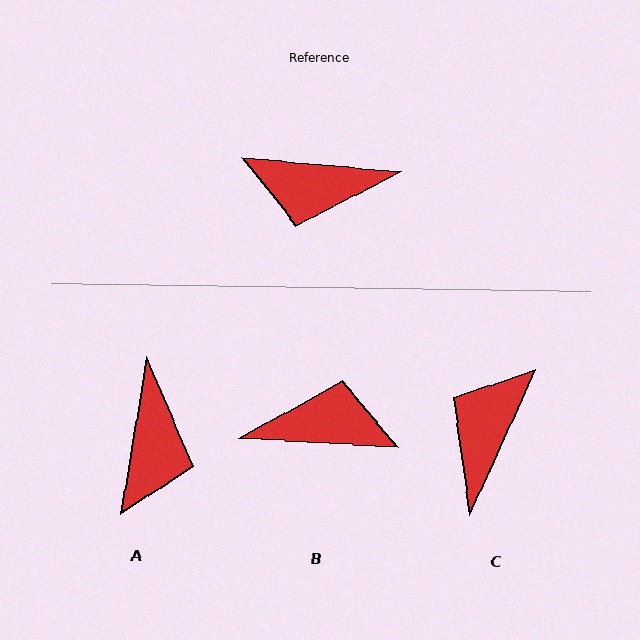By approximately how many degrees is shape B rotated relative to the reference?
Approximately 178 degrees clockwise.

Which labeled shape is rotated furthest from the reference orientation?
B, about 178 degrees away.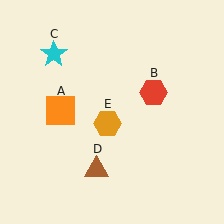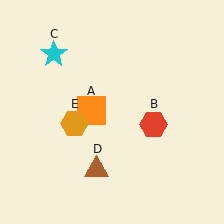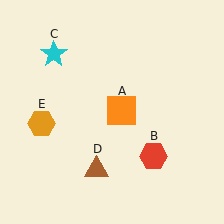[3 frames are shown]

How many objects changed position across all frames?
3 objects changed position: orange square (object A), red hexagon (object B), orange hexagon (object E).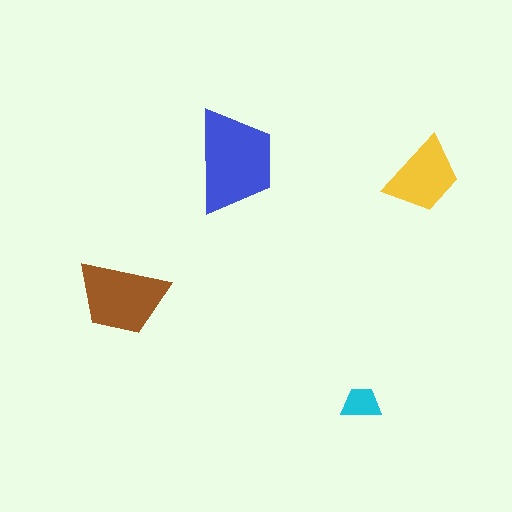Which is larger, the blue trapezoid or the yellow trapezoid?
The blue one.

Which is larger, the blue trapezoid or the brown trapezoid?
The blue one.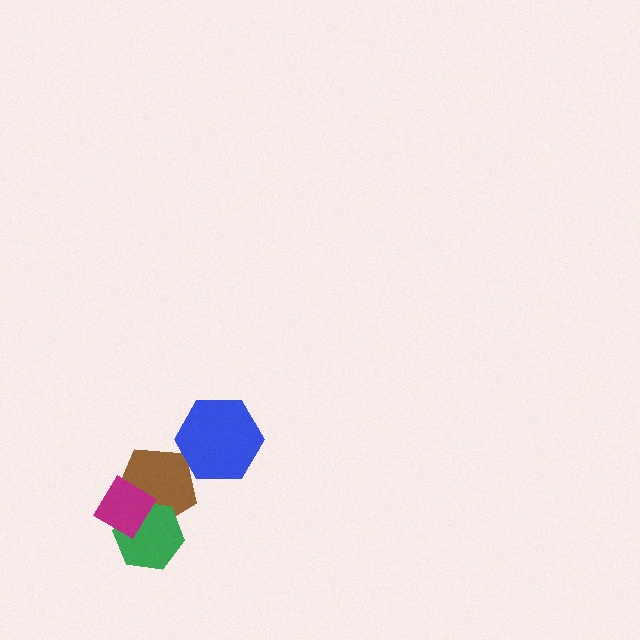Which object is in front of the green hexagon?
The magenta diamond is in front of the green hexagon.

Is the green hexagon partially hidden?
Yes, it is partially covered by another shape.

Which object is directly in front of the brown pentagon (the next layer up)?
The green hexagon is directly in front of the brown pentagon.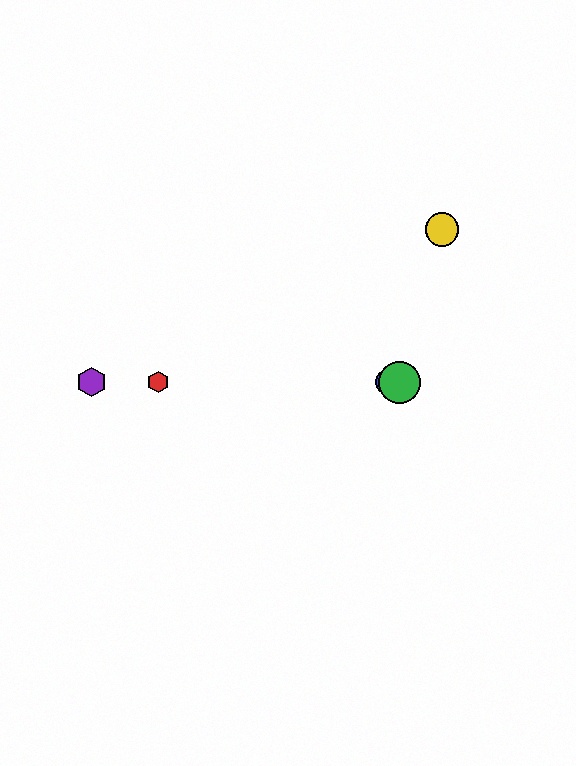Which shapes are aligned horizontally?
The red hexagon, the blue circle, the green circle, the purple hexagon are aligned horizontally.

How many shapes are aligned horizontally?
4 shapes (the red hexagon, the blue circle, the green circle, the purple hexagon) are aligned horizontally.